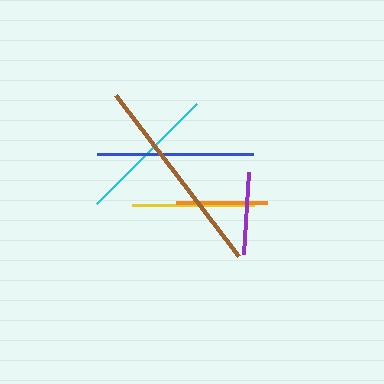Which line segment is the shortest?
The purple line is the shortest at approximately 82 pixels.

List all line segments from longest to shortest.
From longest to shortest: brown, blue, cyan, yellow, orange, purple.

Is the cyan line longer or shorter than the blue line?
The blue line is longer than the cyan line.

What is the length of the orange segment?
The orange segment is approximately 91 pixels long.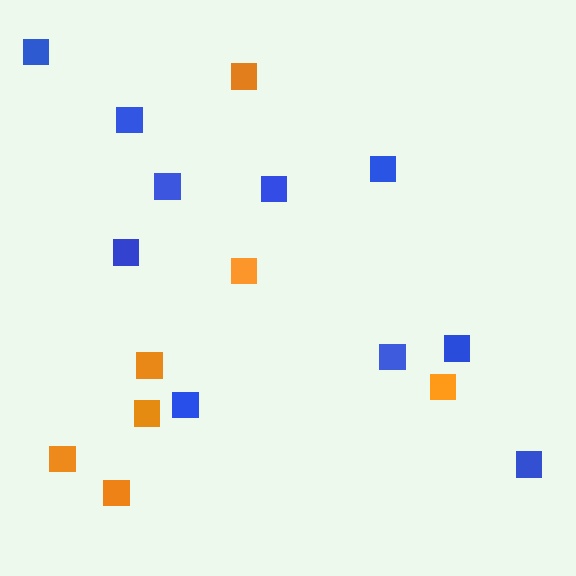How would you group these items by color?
There are 2 groups: one group of blue squares (10) and one group of orange squares (7).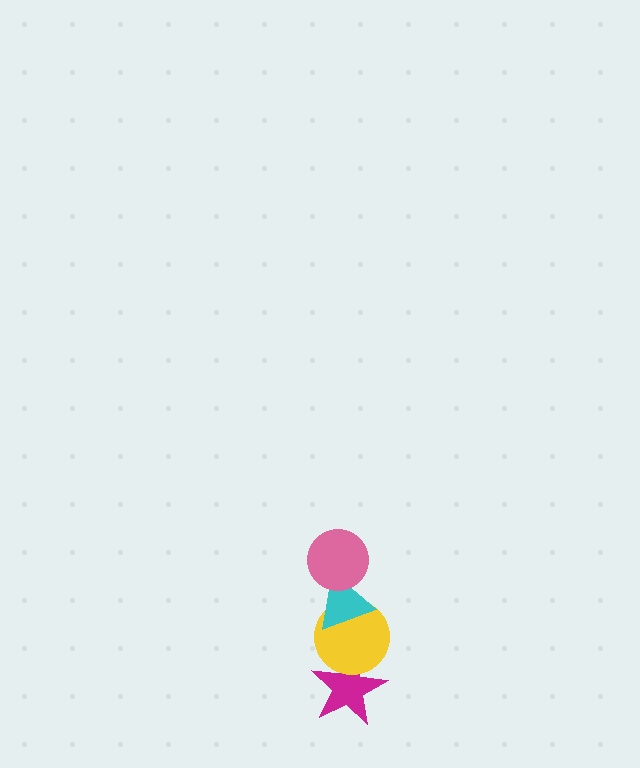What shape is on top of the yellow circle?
The cyan triangle is on top of the yellow circle.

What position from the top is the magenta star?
The magenta star is 4th from the top.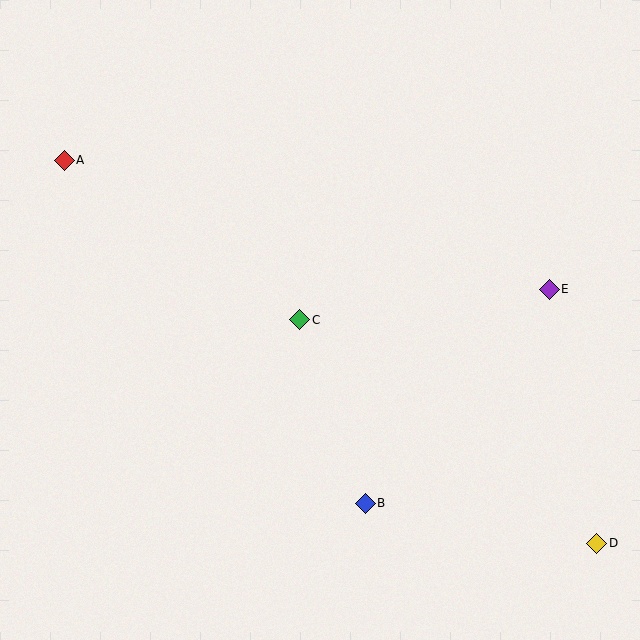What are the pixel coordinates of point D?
Point D is at (597, 543).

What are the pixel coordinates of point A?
Point A is at (64, 160).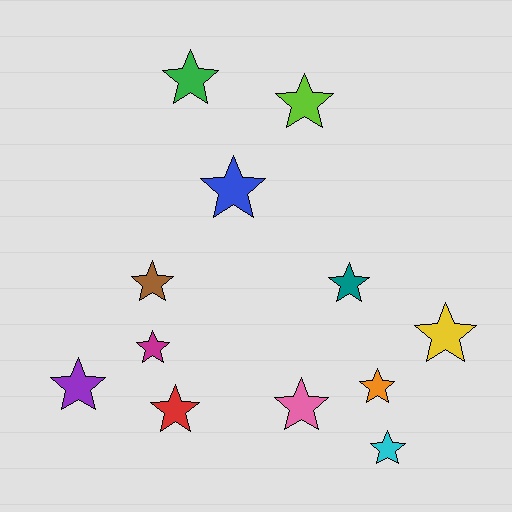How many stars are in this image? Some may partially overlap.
There are 12 stars.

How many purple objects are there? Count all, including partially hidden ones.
There is 1 purple object.